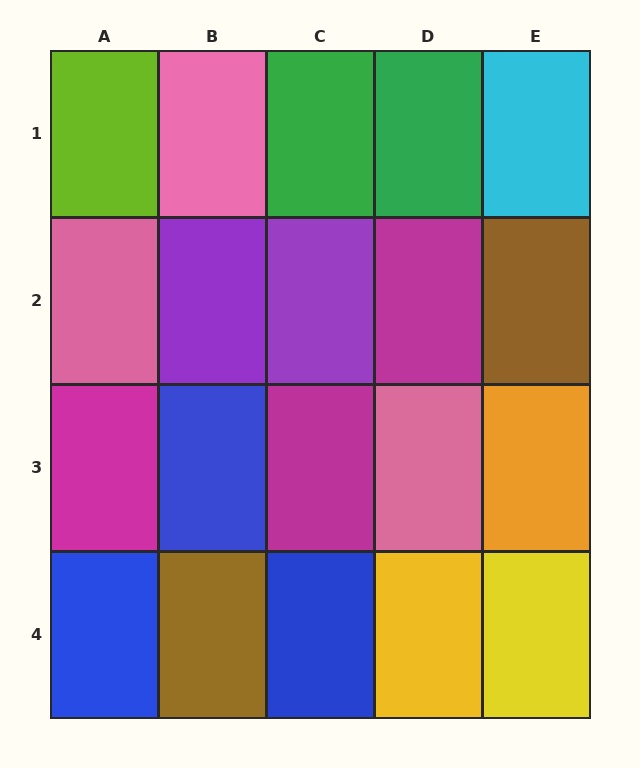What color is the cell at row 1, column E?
Cyan.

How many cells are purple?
2 cells are purple.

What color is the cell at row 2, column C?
Purple.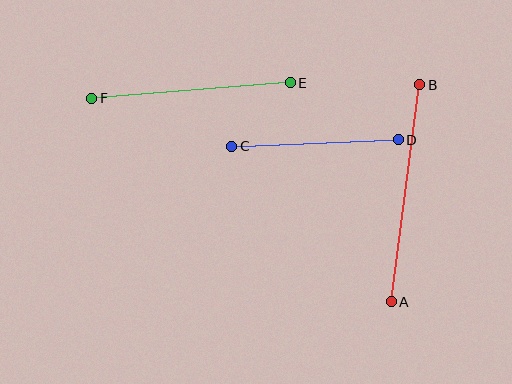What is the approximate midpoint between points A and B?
The midpoint is at approximately (405, 193) pixels.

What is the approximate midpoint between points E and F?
The midpoint is at approximately (191, 91) pixels.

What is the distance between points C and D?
The distance is approximately 166 pixels.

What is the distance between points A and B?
The distance is approximately 219 pixels.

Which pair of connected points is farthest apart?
Points A and B are farthest apart.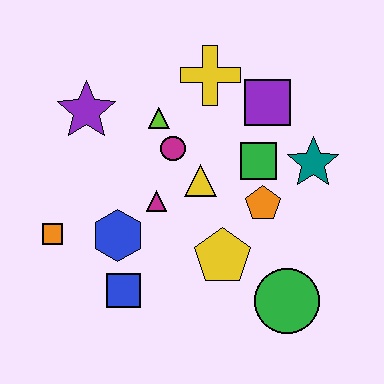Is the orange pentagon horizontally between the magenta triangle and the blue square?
No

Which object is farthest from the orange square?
The teal star is farthest from the orange square.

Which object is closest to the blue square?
The blue hexagon is closest to the blue square.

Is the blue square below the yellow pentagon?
Yes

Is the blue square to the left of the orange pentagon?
Yes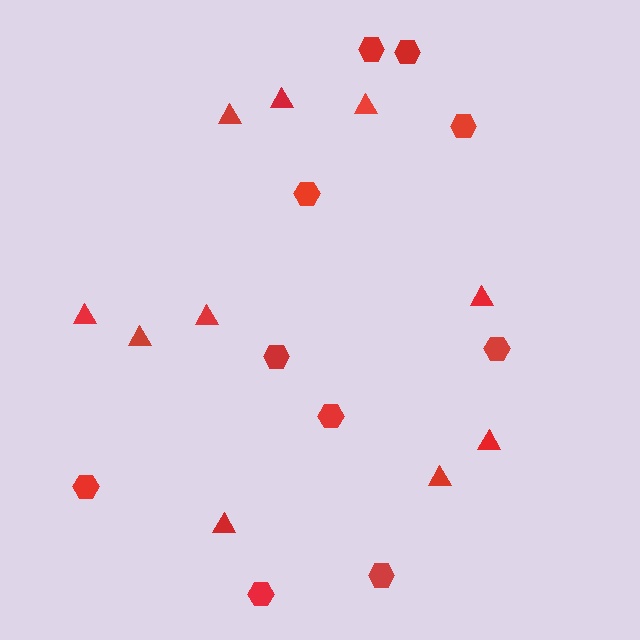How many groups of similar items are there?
There are 2 groups: one group of triangles (10) and one group of hexagons (10).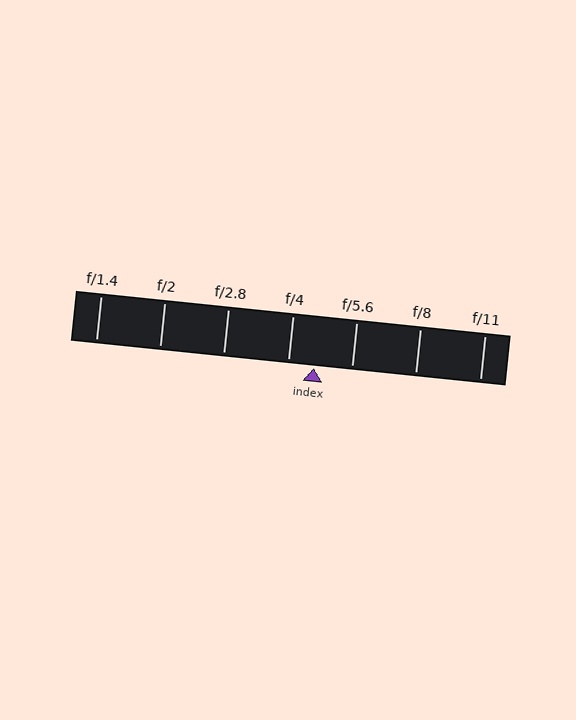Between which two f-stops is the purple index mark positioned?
The index mark is between f/4 and f/5.6.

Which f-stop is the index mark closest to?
The index mark is closest to f/4.